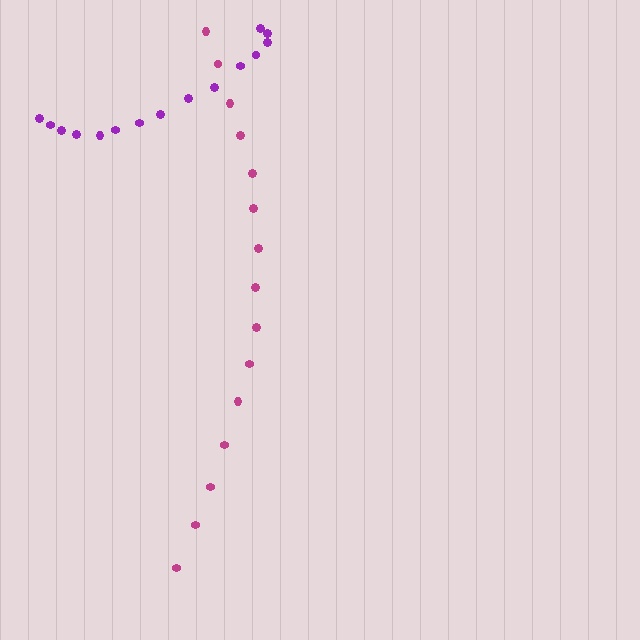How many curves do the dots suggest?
There are 2 distinct paths.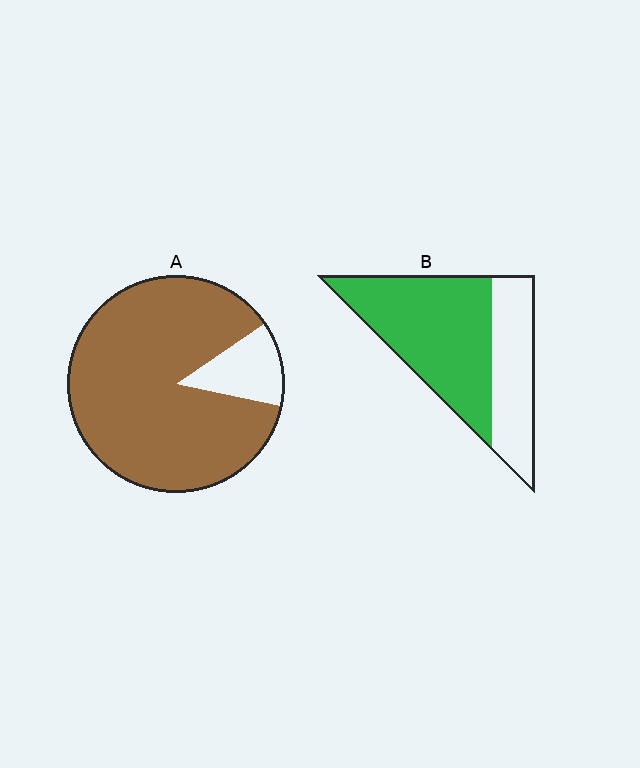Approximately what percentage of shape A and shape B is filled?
A is approximately 85% and B is approximately 65%.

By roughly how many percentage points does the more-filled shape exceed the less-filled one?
By roughly 25 percentage points (A over B).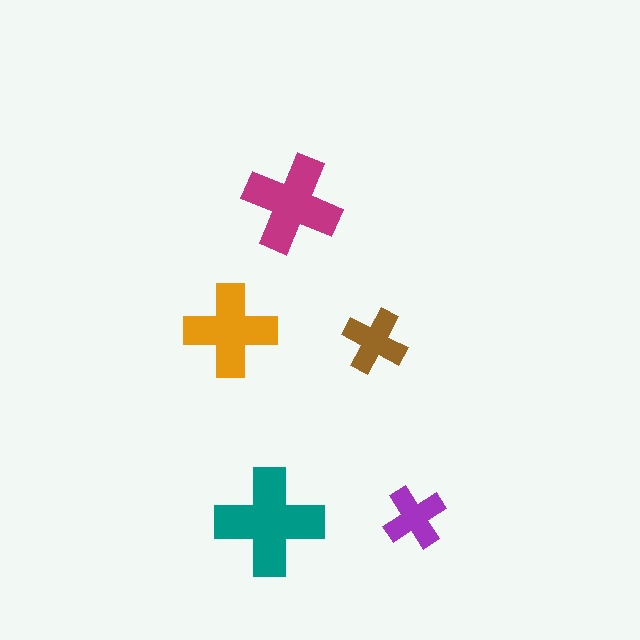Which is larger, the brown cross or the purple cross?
The brown one.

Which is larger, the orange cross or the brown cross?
The orange one.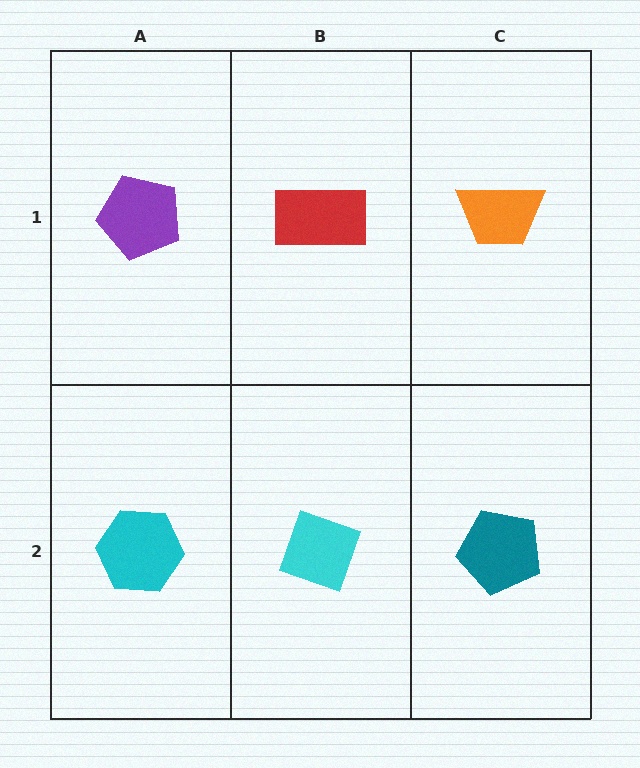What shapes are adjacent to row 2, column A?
A purple pentagon (row 1, column A), a cyan diamond (row 2, column B).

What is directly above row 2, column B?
A red rectangle.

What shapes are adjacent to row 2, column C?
An orange trapezoid (row 1, column C), a cyan diamond (row 2, column B).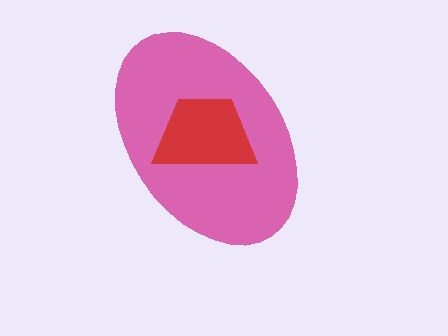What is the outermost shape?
The pink ellipse.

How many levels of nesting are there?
2.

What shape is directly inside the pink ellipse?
The red trapezoid.